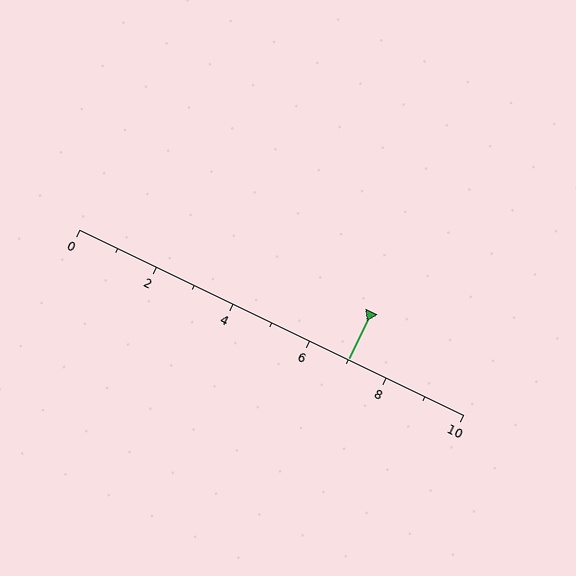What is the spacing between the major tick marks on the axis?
The major ticks are spaced 2 apart.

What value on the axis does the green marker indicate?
The marker indicates approximately 7.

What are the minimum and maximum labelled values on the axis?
The axis runs from 0 to 10.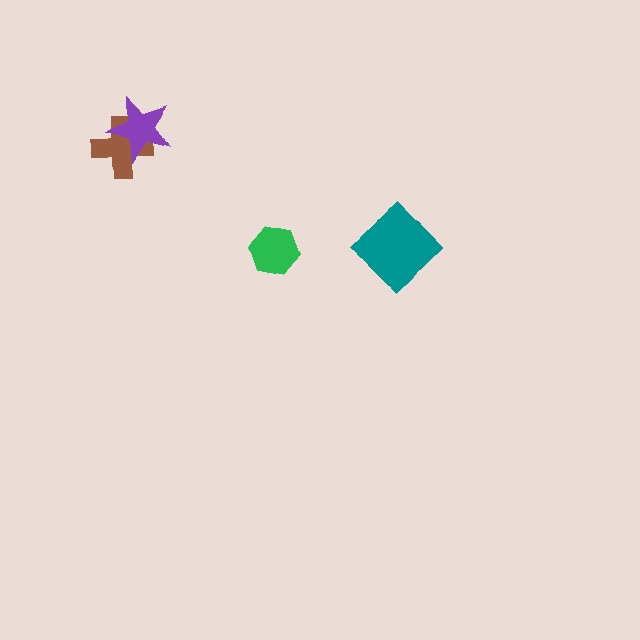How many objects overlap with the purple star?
1 object overlaps with the purple star.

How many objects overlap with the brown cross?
1 object overlaps with the brown cross.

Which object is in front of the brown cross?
The purple star is in front of the brown cross.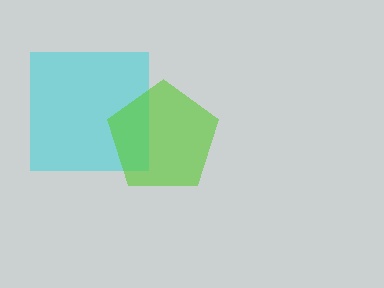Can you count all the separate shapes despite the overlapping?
Yes, there are 2 separate shapes.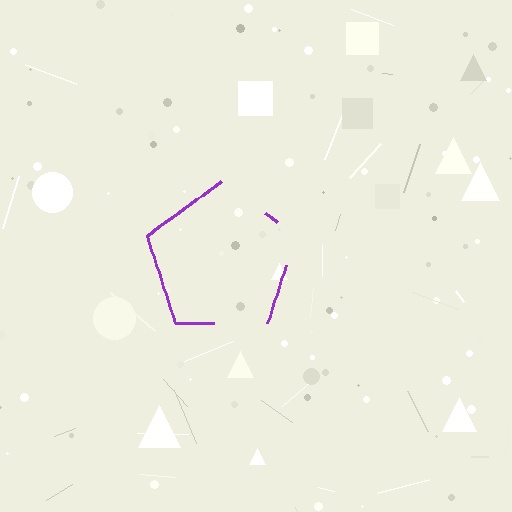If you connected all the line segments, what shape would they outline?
They would outline a pentagon.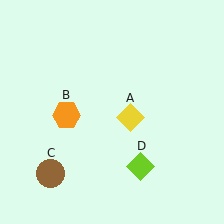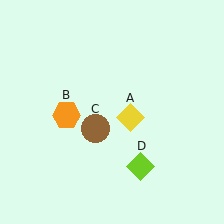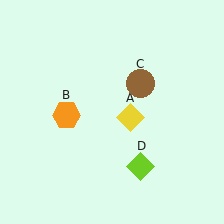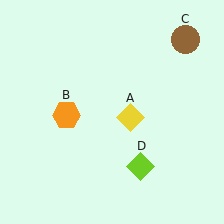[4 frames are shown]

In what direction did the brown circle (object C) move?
The brown circle (object C) moved up and to the right.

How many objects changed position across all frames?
1 object changed position: brown circle (object C).